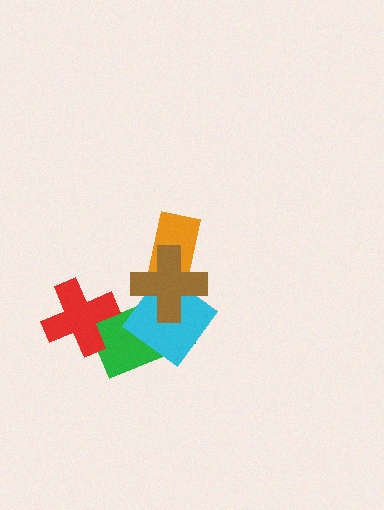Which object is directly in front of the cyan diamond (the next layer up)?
The orange rectangle is directly in front of the cyan diamond.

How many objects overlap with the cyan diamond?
3 objects overlap with the cyan diamond.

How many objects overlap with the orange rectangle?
2 objects overlap with the orange rectangle.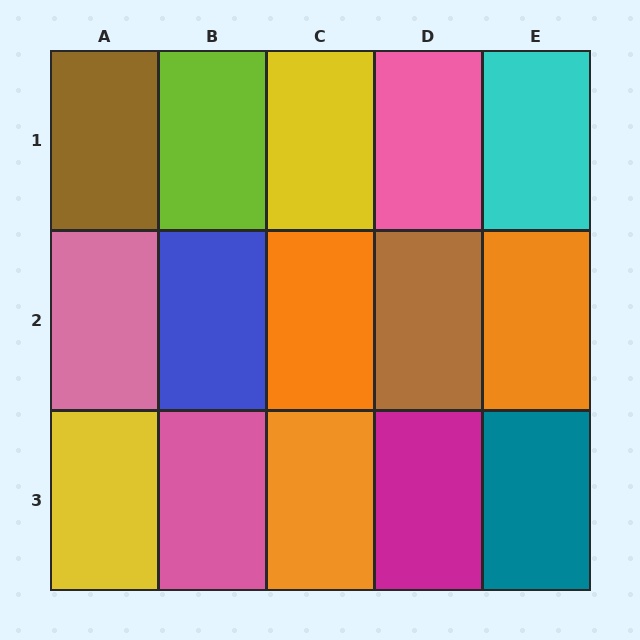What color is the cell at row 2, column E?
Orange.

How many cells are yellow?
2 cells are yellow.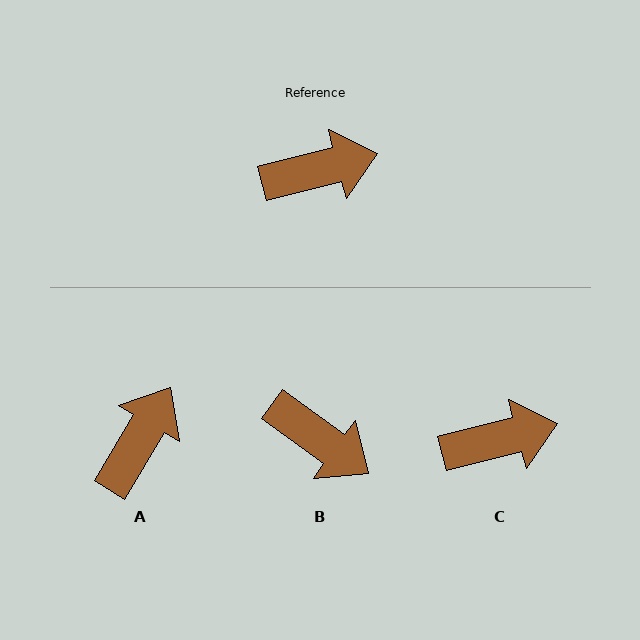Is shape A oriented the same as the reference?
No, it is off by about 45 degrees.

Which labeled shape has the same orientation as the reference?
C.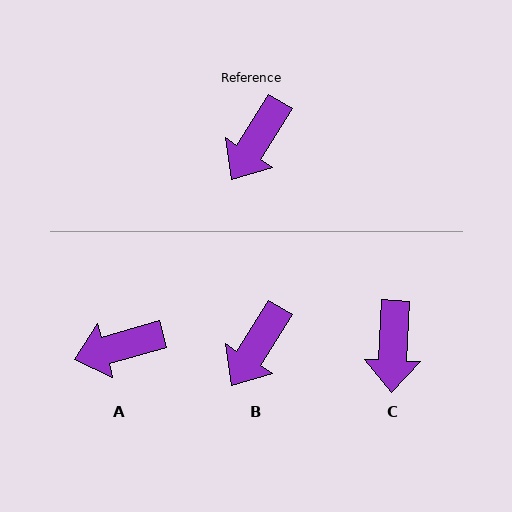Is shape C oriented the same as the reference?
No, it is off by about 29 degrees.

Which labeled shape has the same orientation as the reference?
B.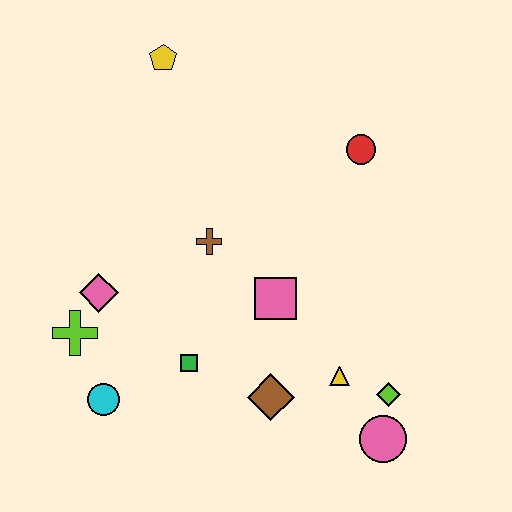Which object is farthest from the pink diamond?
The pink circle is farthest from the pink diamond.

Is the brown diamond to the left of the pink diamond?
No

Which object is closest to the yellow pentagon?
The brown cross is closest to the yellow pentagon.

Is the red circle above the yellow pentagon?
No